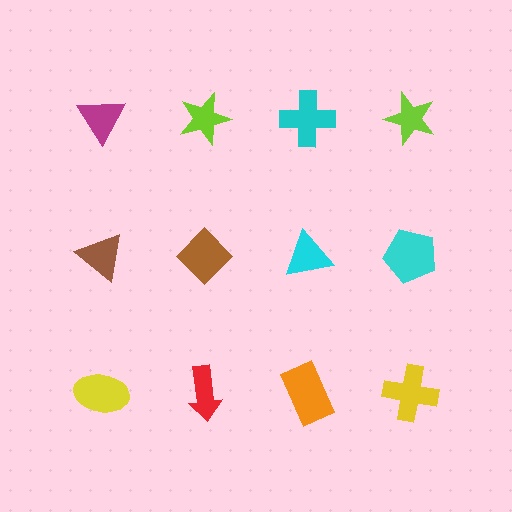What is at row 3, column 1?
A yellow ellipse.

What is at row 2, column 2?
A brown diamond.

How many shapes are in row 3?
4 shapes.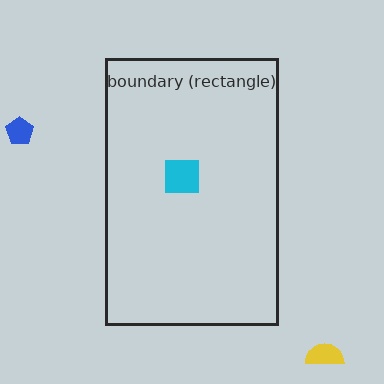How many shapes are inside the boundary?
1 inside, 2 outside.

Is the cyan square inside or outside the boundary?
Inside.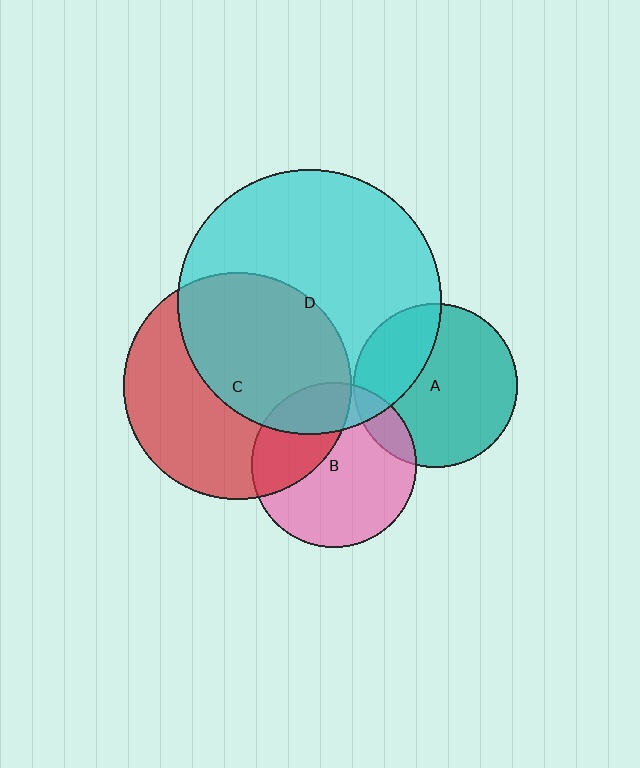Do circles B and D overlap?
Yes.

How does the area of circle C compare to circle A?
Approximately 1.9 times.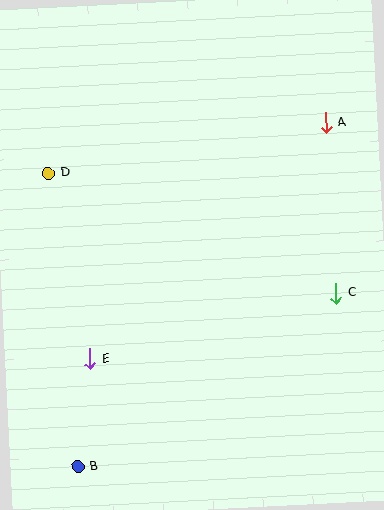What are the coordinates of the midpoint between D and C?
The midpoint between D and C is at (192, 233).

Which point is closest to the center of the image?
Point E at (90, 359) is closest to the center.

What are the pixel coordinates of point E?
Point E is at (90, 359).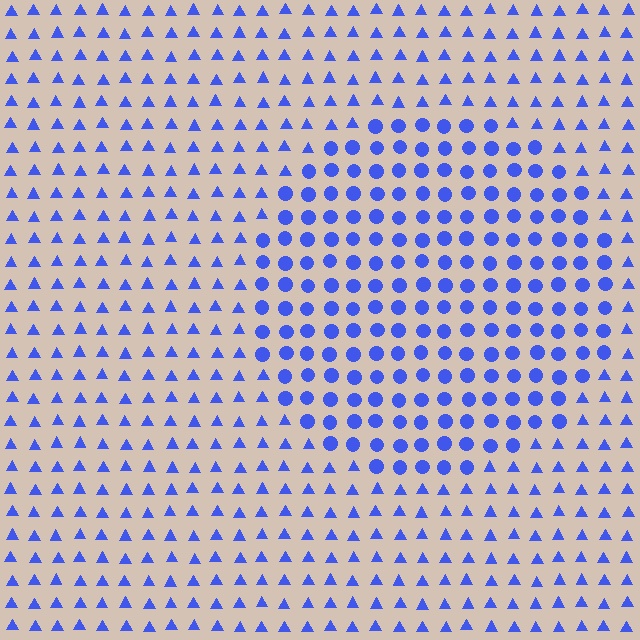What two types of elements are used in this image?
The image uses circles inside the circle region and triangles outside it.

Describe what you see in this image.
The image is filled with small blue elements arranged in a uniform grid. A circle-shaped region contains circles, while the surrounding area contains triangles. The boundary is defined purely by the change in element shape.